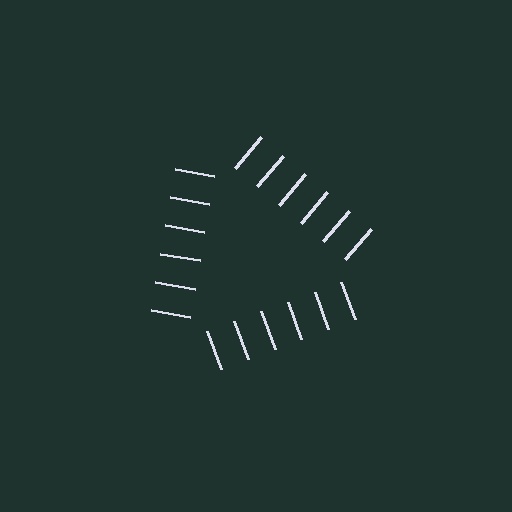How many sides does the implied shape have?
3 sides — the line-ends trace a triangle.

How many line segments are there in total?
18 — 6 along each of the 3 edges.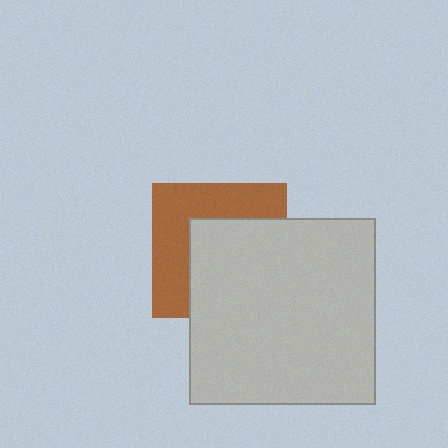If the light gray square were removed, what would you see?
You would see the complete brown square.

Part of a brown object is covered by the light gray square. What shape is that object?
It is a square.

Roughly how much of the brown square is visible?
About half of it is visible (roughly 46%).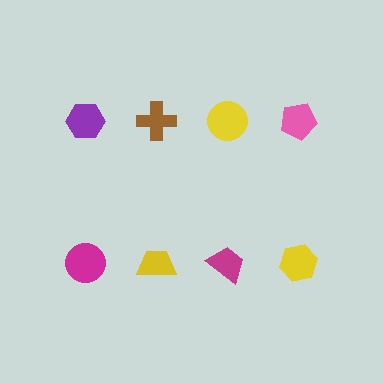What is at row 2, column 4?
A yellow hexagon.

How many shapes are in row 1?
4 shapes.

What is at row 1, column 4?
A pink pentagon.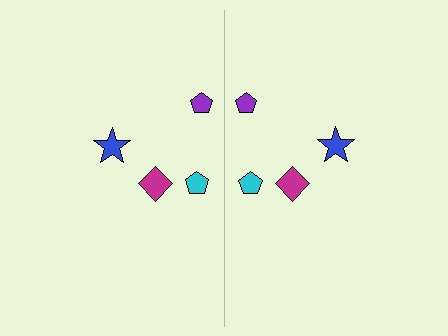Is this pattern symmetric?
Yes, this pattern has bilateral (reflection) symmetry.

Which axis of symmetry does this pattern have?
The pattern has a vertical axis of symmetry running through the center of the image.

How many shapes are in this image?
There are 8 shapes in this image.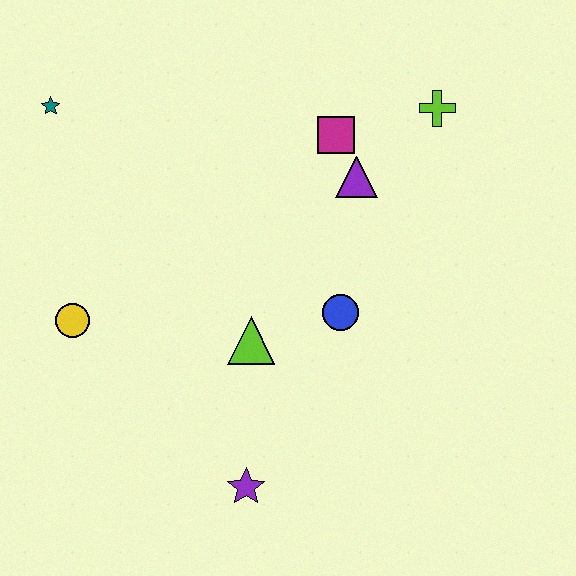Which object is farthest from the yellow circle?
The lime cross is farthest from the yellow circle.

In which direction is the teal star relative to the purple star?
The teal star is above the purple star.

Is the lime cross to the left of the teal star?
No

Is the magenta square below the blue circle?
No